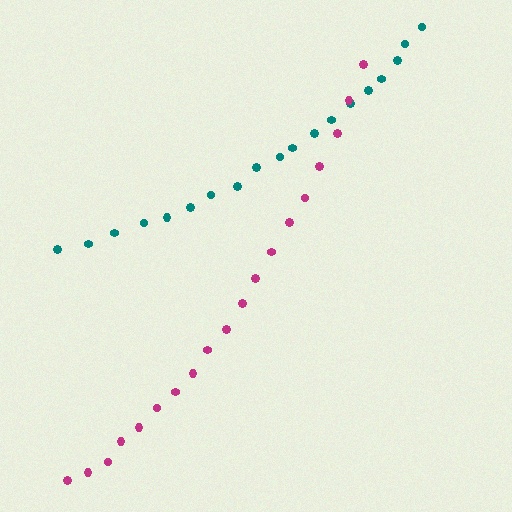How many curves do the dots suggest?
There are 2 distinct paths.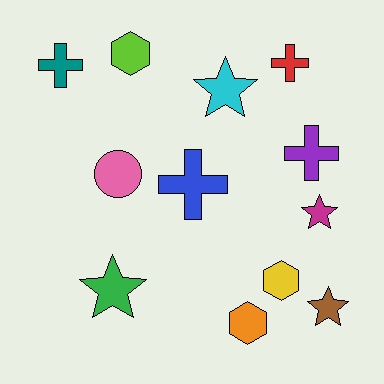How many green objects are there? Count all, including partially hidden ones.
There is 1 green object.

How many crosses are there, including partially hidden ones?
There are 4 crosses.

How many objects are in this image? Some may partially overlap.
There are 12 objects.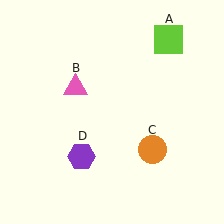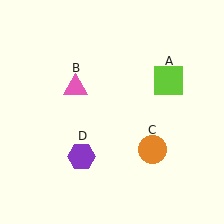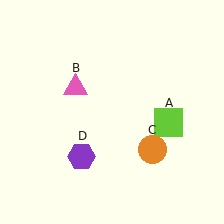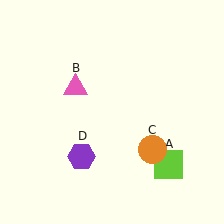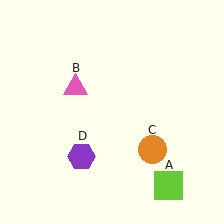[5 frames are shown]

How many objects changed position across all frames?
1 object changed position: lime square (object A).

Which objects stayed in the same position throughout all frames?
Pink triangle (object B) and orange circle (object C) and purple hexagon (object D) remained stationary.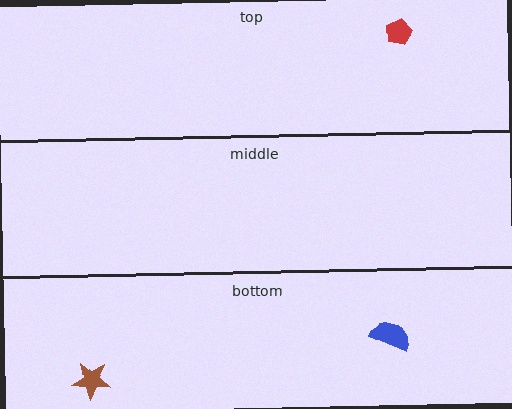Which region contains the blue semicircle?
The bottom region.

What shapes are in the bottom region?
The blue semicircle, the brown star.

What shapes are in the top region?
The red pentagon.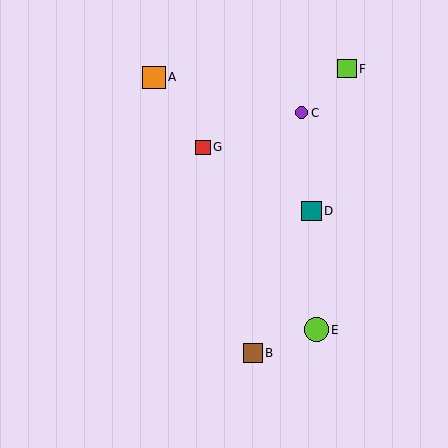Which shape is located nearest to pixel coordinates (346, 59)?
The lime square (labeled F) at (347, 69) is nearest to that location.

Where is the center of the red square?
The center of the red square is at (203, 147).